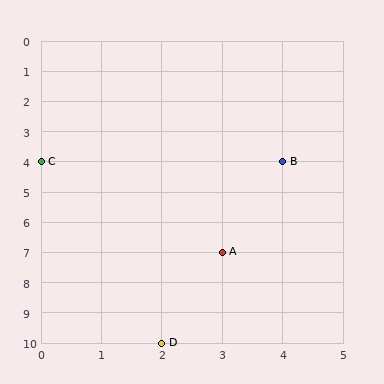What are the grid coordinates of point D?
Point D is at grid coordinates (2, 10).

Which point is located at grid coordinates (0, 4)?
Point C is at (0, 4).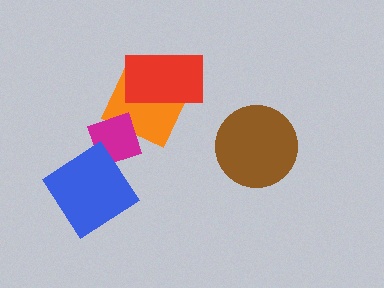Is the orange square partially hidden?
Yes, it is partially covered by another shape.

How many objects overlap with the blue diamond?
1 object overlaps with the blue diamond.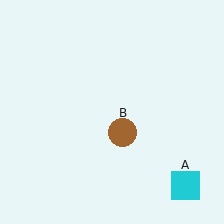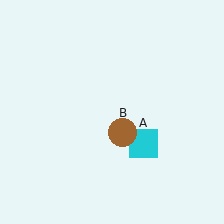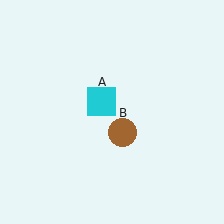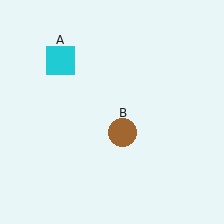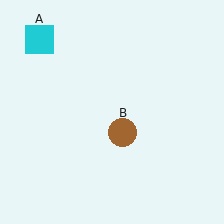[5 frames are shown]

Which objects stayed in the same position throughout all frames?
Brown circle (object B) remained stationary.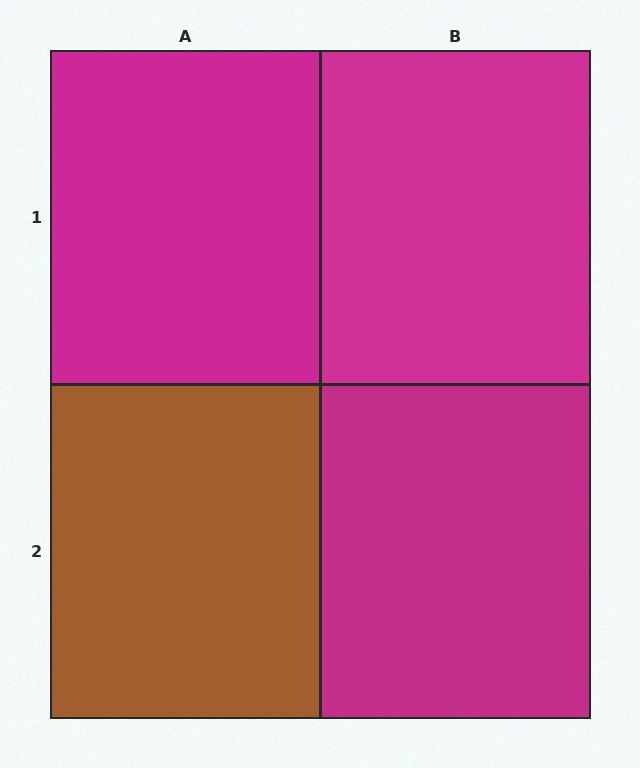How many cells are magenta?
3 cells are magenta.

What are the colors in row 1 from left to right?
Magenta, magenta.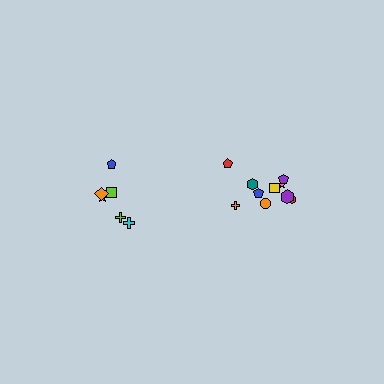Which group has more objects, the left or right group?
The right group.